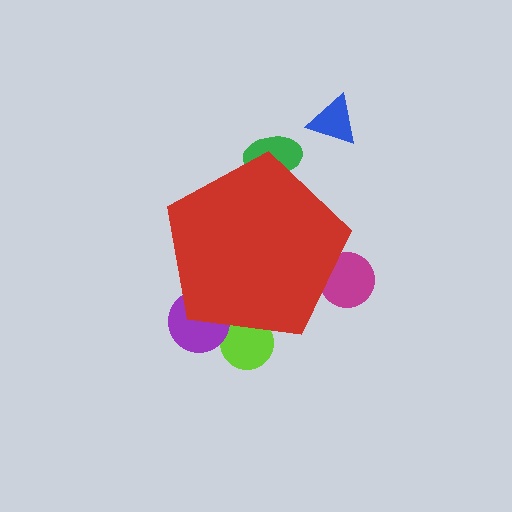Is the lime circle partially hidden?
Yes, the lime circle is partially hidden behind the red pentagon.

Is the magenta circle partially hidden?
Yes, the magenta circle is partially hidden behind the red pentagon.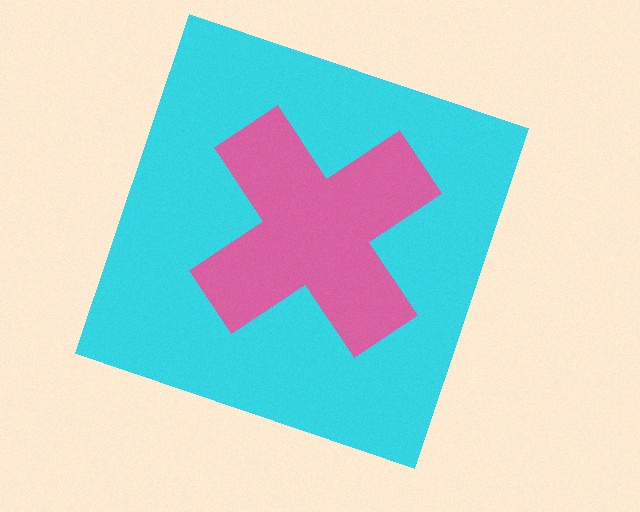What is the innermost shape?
The pink cross.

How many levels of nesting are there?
2.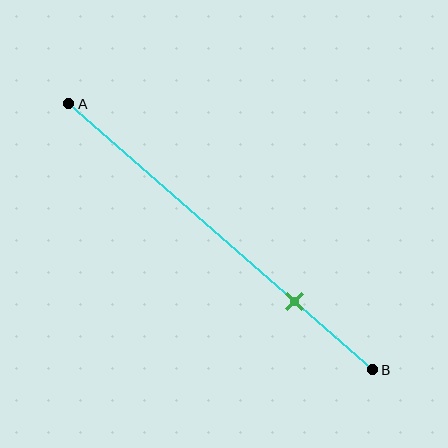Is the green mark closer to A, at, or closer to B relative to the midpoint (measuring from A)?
The green mark is closer to point B than the midpoint of segment AB.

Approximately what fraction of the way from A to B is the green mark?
The green mark is approximately 75% of the way from A to B.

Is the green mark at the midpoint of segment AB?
No, the mark is at about 75% from A, not at the 50% midpoint.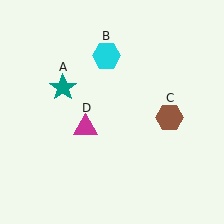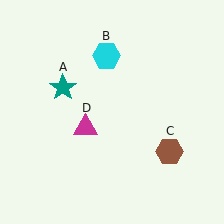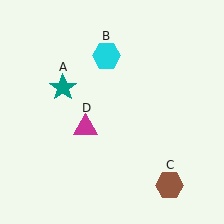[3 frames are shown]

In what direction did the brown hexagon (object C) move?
The brown hexagon (object C) moved down.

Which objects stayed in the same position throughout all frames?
Teal star (object A) and cyan hexagon (object B) and magenta triangle (object D) remained stationary.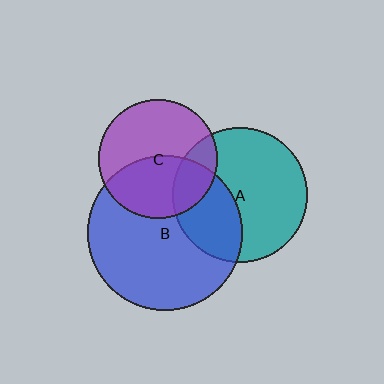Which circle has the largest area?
Circle B (blue).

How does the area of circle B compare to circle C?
Approximately 1.7 times.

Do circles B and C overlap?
Yes.